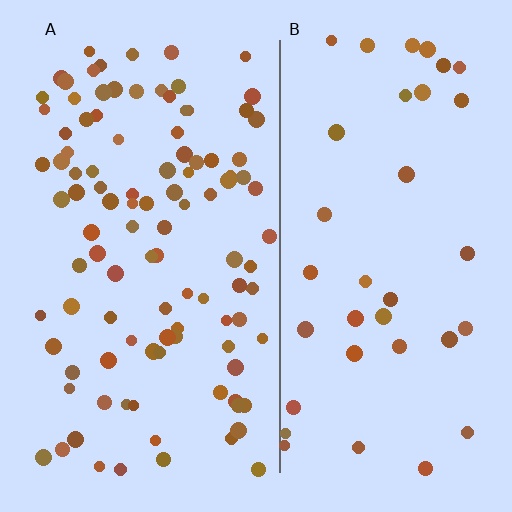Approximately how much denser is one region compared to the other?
Approximately 2.9× — region A over region B.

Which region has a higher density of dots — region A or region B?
A (the left).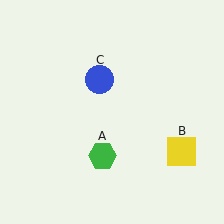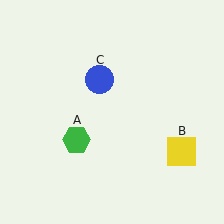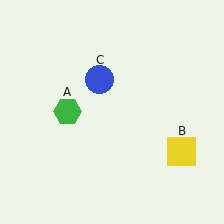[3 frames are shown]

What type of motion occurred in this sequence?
The green hexagon (object A) rotated clockwise around the center of the scene.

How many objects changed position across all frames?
1 object changed position: green hexagon (object A).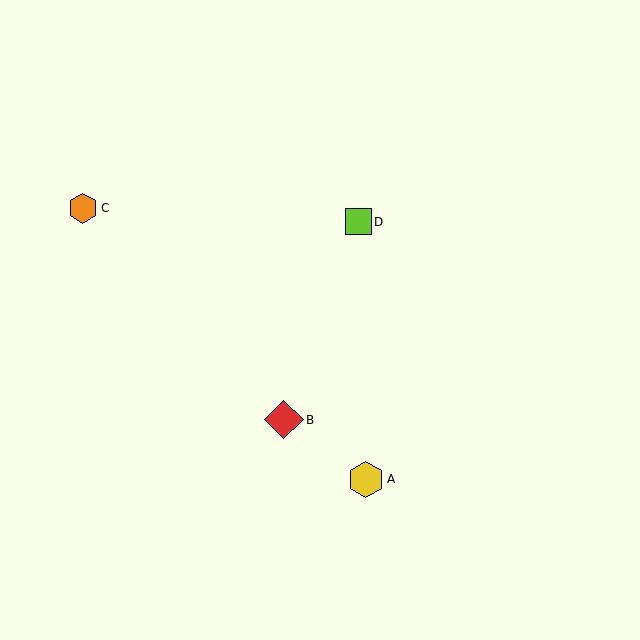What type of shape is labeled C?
Shape C is an orange hexagon.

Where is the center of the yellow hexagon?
The center of the yellow hexagon is at (366, 480).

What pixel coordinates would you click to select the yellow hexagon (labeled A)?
Click at (366, 480) to select the yellow hexagon A.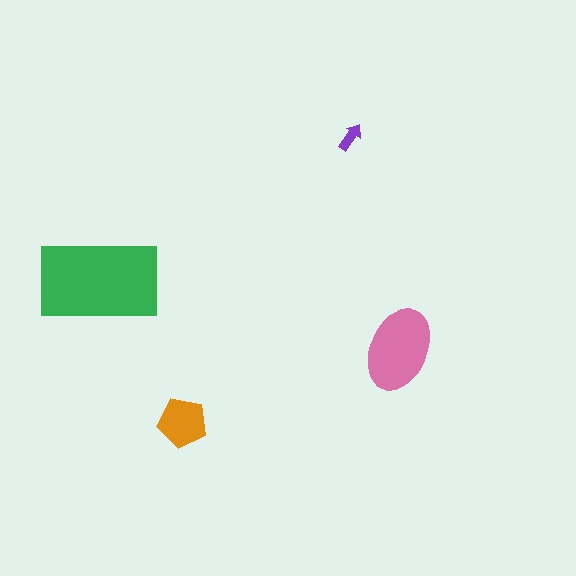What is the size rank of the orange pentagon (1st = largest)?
3rd.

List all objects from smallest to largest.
The purple arrow, the orange pentagon, the pink ellipse, the green rectangle.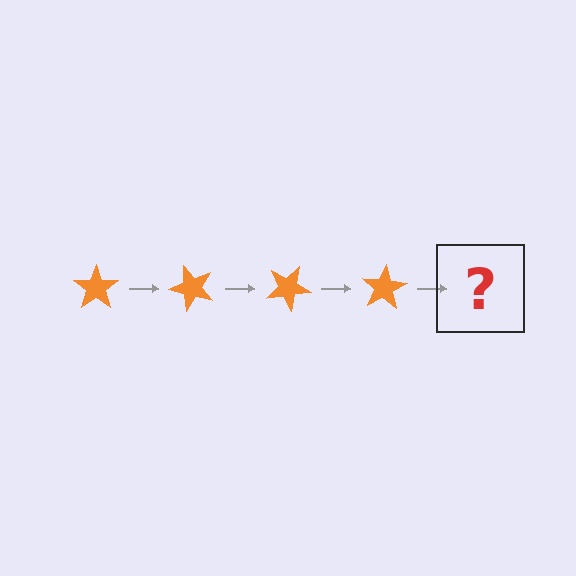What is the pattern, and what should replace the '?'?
The pattern is that the star rotates 50 degrees each step. The '?' should be an orange star rotated 200 degrees.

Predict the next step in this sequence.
The next step is an orange star rotated 200 degrees.